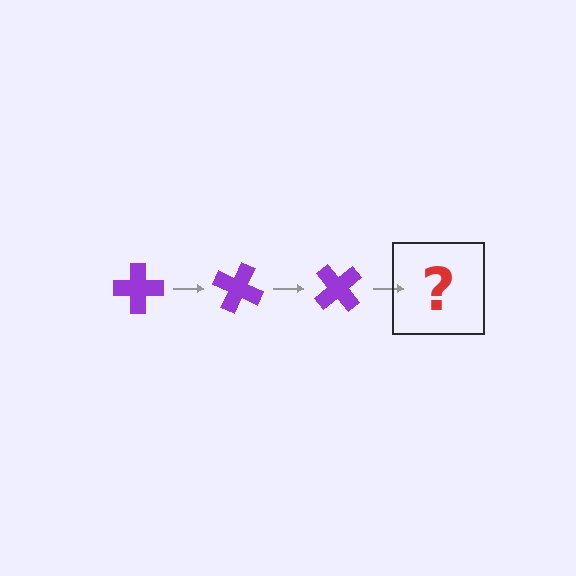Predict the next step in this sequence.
The next step is a purple cross rotated 75 degrees.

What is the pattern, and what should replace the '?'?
The pattern is that the cross rotates 25 degrees each step. The '?' should be a purple cross rotated 75 degrees.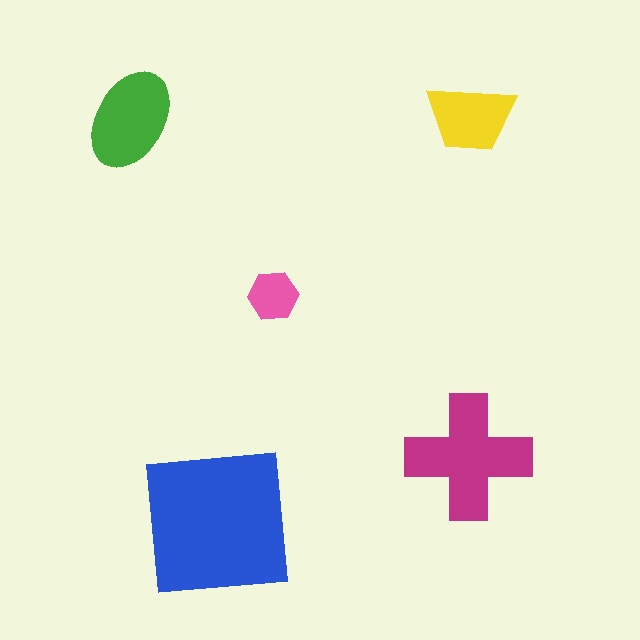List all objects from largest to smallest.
The blue square, the magenta cross, the green ellipse, the yellow trapezoid, the pink hexagon.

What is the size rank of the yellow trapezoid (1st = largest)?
4th.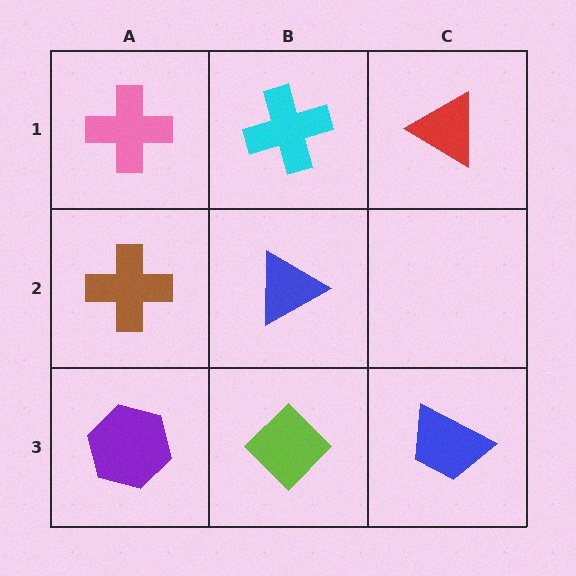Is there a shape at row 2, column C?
No, that cell is empty.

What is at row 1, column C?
A red triangle.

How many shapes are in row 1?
3 shapes.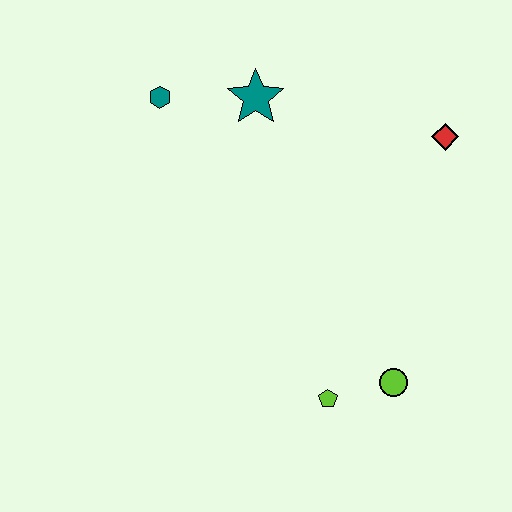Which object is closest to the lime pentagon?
The lime circle is closest to the lime pentagon.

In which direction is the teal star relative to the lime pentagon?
The teal star is above the lime pentagon.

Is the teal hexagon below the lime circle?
No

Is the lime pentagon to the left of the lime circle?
Yes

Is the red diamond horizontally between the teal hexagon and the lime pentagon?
No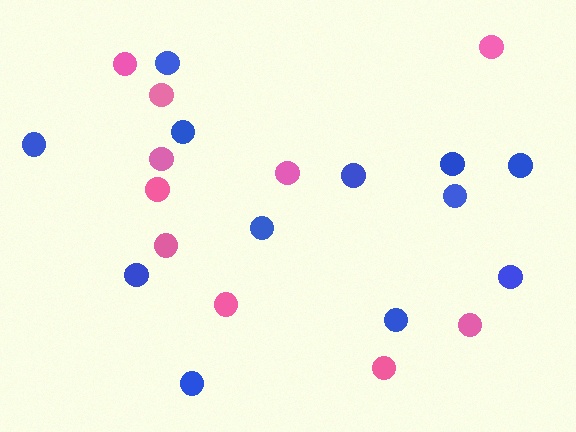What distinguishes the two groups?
There are 2 groups: one group of pink circles (10) and one group of blue circles (12).